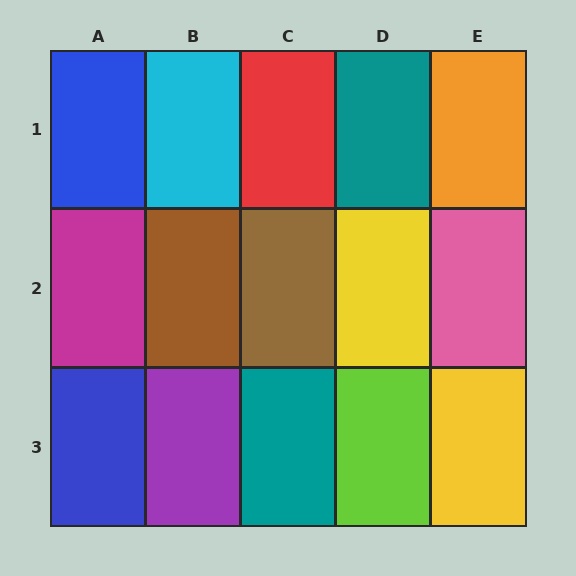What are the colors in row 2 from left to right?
Magenta, brown, brown, yellow, pink.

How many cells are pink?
1 cell is pink.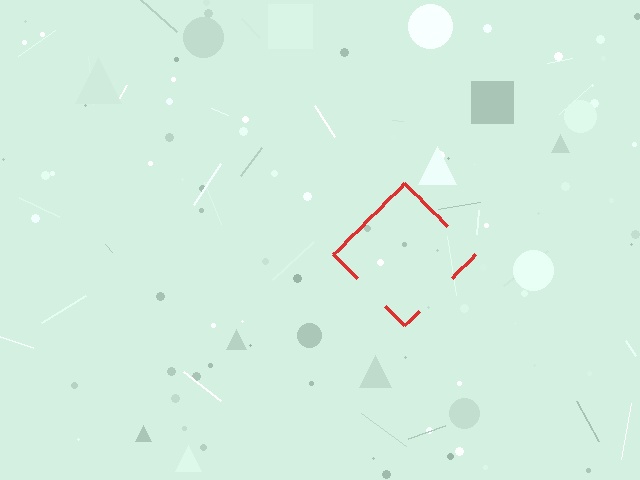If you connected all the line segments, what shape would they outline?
They would outline a diamond.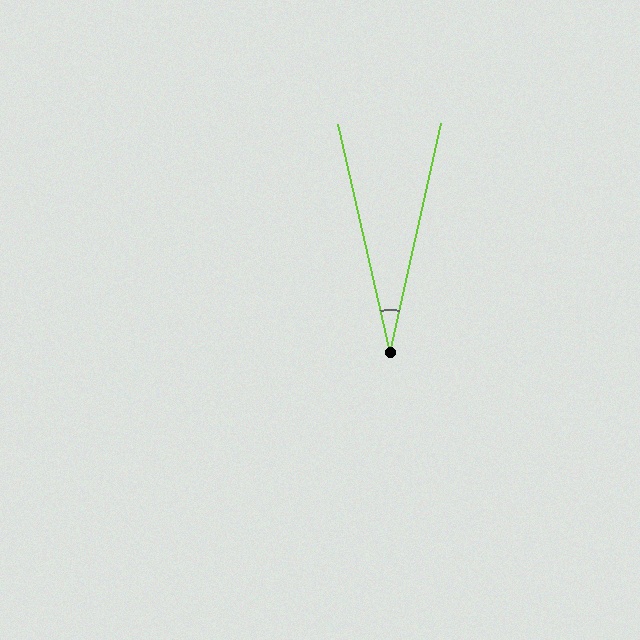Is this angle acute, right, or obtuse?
It is acute.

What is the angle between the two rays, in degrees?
Approximately 25 degrees.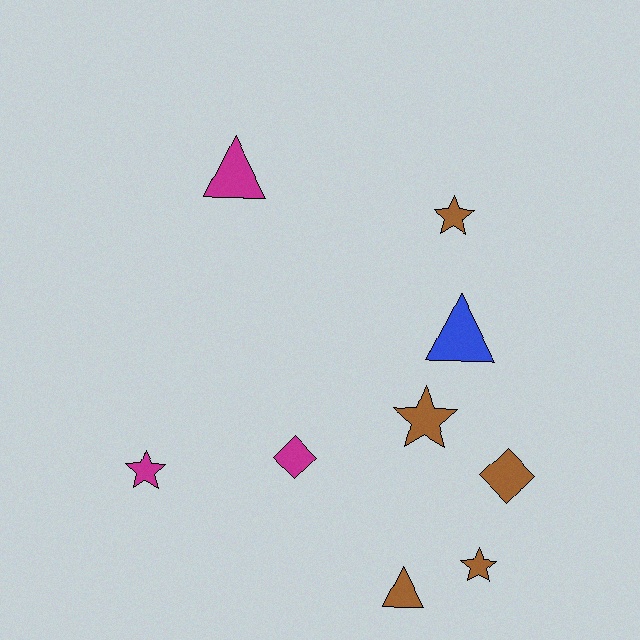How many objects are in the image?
There are 9 objects.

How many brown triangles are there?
There is 1 brown triangle.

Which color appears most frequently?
Brown, with 5 objects.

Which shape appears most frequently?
Star, with 4 objects.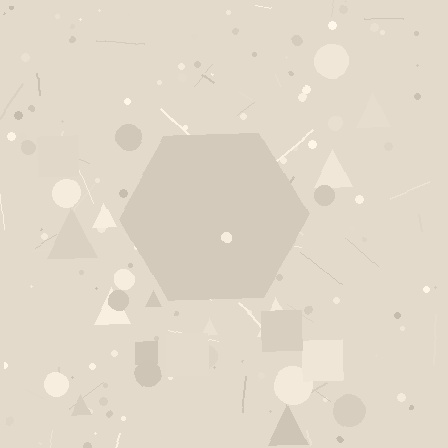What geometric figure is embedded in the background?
A hexagon is embedded in the background.